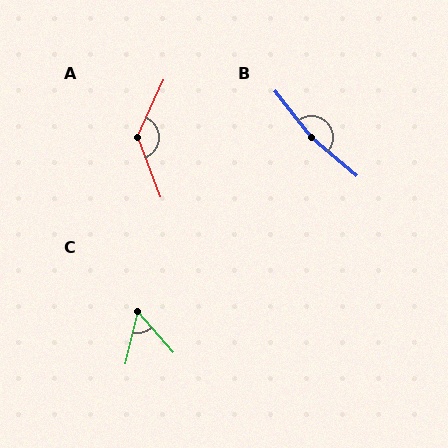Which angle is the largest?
B, at approximately 169 degrees.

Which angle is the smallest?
C, at approximately 54 degrees.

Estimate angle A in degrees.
Approximately 134 degrees.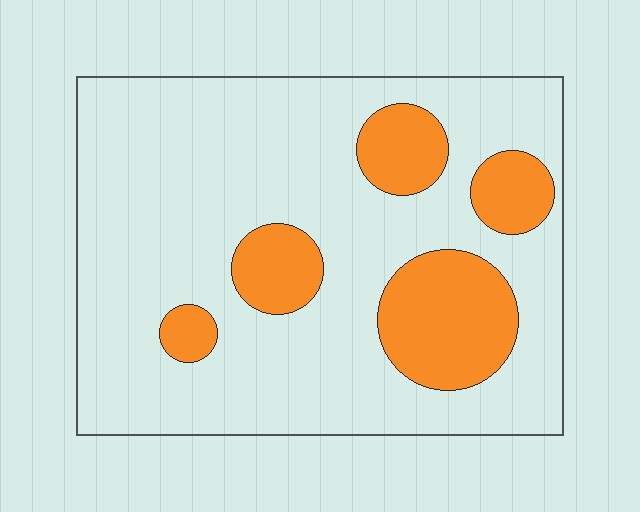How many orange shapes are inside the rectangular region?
5.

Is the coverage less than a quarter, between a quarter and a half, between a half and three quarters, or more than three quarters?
Less than a quarter.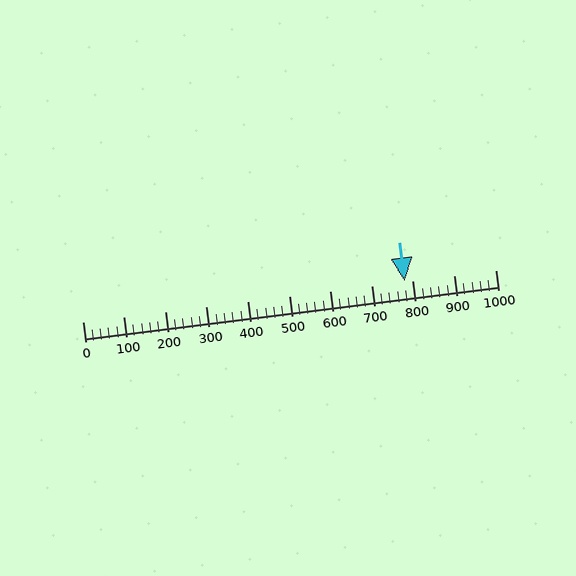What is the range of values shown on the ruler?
The ruler shows values from 0 to 1000.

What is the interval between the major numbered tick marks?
The major tick marks are spaced 100 units apart.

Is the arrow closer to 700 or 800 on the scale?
The arrow is closer to 800.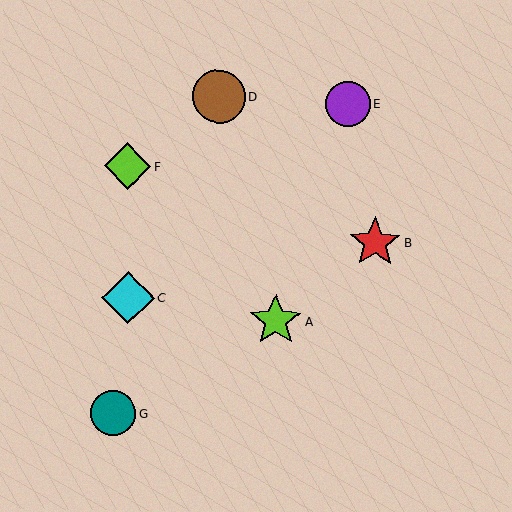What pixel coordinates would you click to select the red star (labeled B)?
Click at (375, 242) to select the red star B.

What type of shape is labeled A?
Shape A is a lime star.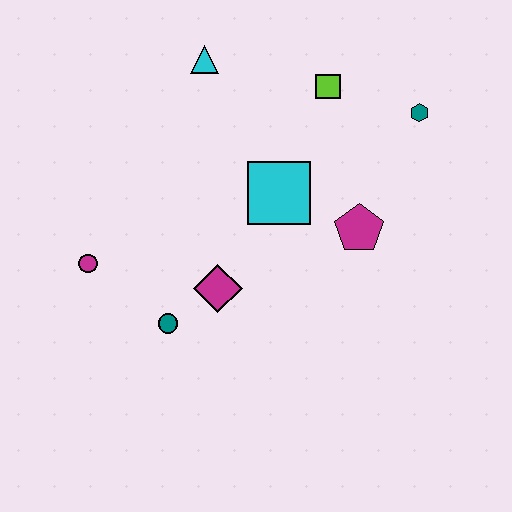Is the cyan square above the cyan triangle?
No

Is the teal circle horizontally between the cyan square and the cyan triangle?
No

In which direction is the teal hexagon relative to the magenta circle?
The teal hexagon is to the right of the magenta circle.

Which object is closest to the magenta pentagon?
The cyan square is closest to the magenta pentagon.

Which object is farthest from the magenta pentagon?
The magenta circle is farthest from the magenta pentagon.